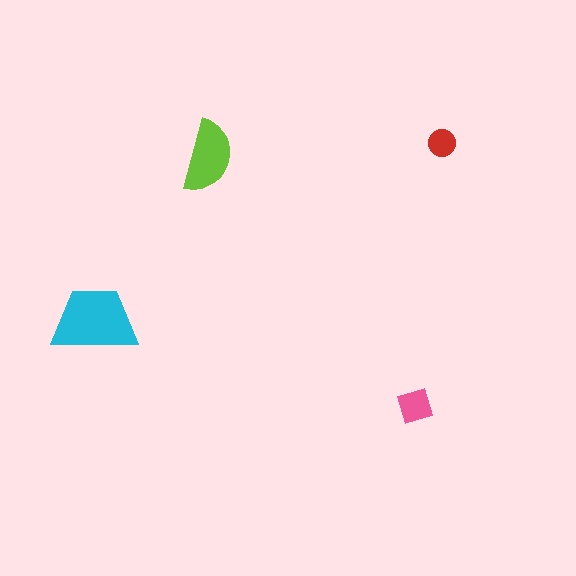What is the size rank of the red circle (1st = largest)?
4th.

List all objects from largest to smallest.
The cyan trapezoid, the lime semicircle, the pink diamond, the red circle.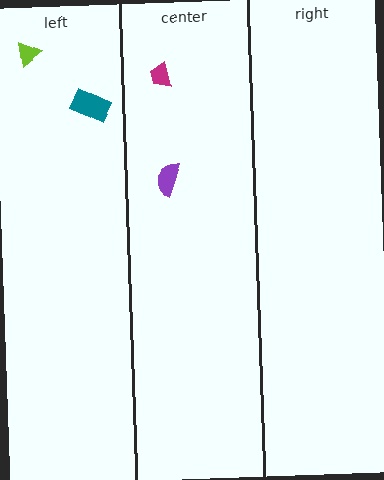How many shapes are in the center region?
2.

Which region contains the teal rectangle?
The left region.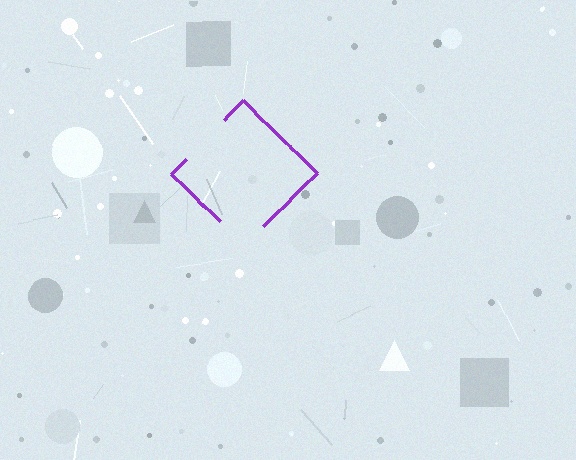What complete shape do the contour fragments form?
The contour fragments form a diamond.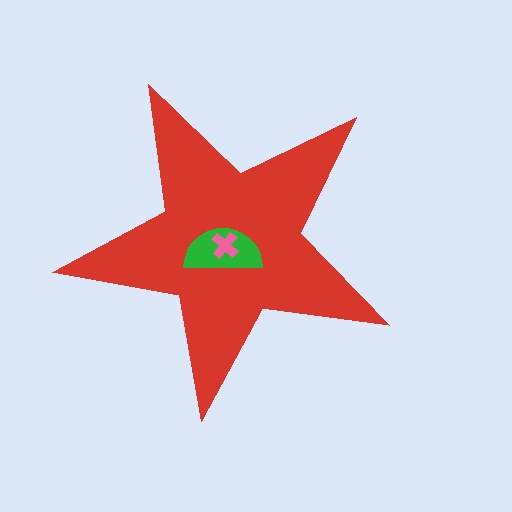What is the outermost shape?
The red star.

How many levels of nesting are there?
3.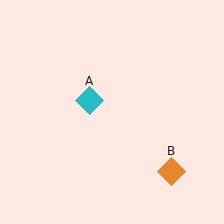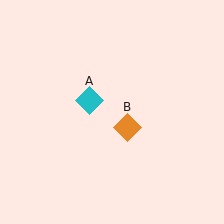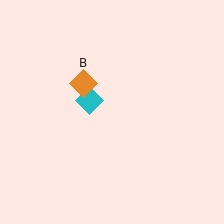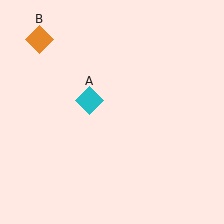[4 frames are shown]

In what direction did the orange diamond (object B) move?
The orange diamond (object B) moved up and to the left.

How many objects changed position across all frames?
1 object changed position: orange diamond (object B).